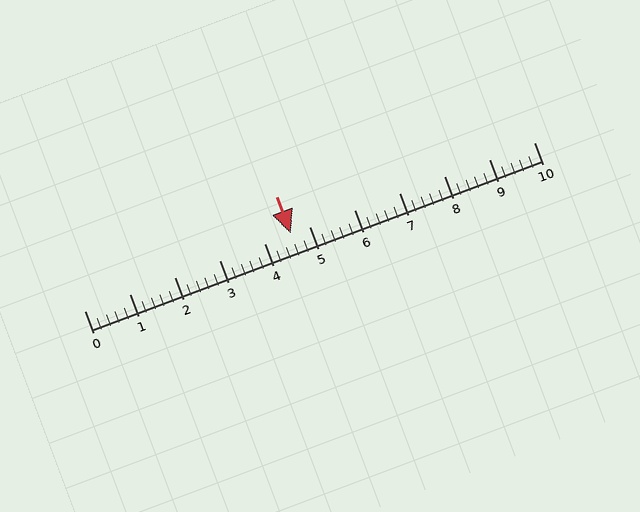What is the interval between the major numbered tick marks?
The major tick marks are spaced 1 units apart.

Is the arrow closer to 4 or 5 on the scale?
The arrow is closer to 5.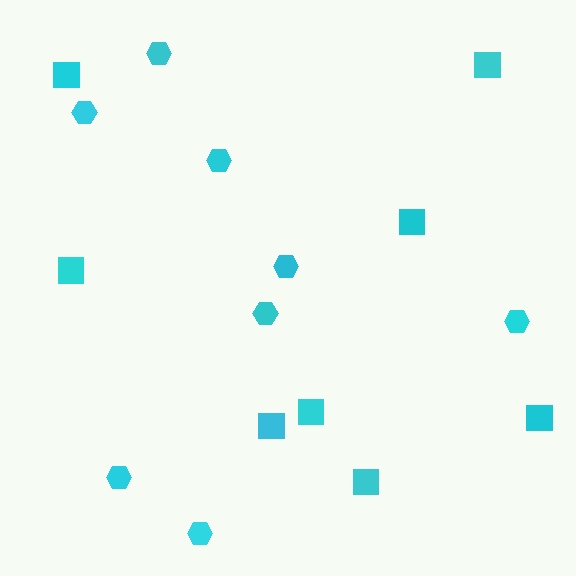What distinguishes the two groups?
There are 2 groups: one group of hexagons (8) and one group of squares (8).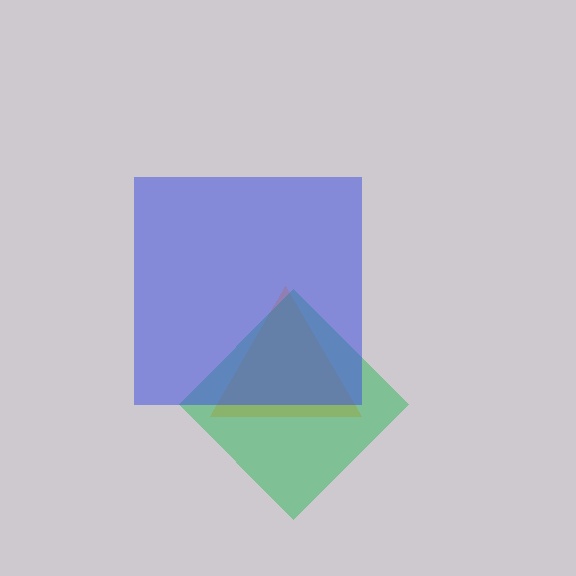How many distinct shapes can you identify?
There are 3 distinct shapes: an orange triangle, a green diamond, a blue square.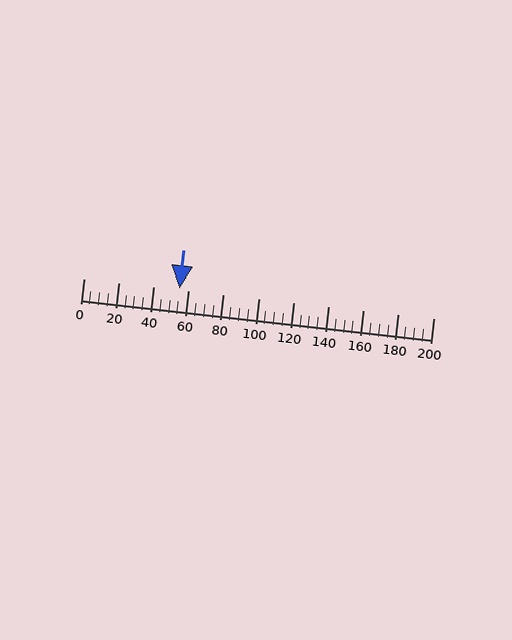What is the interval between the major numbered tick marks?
The major tick marks are spaced 20 units apart.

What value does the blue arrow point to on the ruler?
The blue arrow points to approximately 55.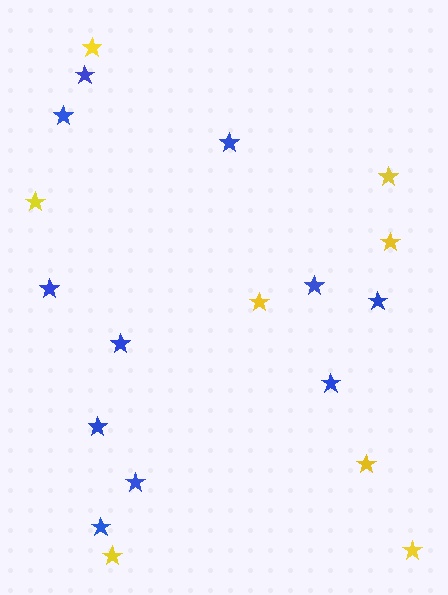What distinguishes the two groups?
There are 2 groups: one group of blue stars (11) and one group of yellow stars (8).